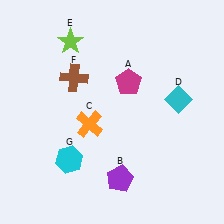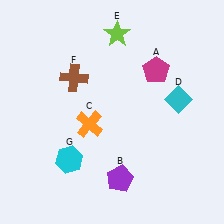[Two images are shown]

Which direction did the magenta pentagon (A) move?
The magenta pentagon (A) moved right.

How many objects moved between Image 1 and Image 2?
2 objects moved between the two images.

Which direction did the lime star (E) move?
The lime star (E) moved right.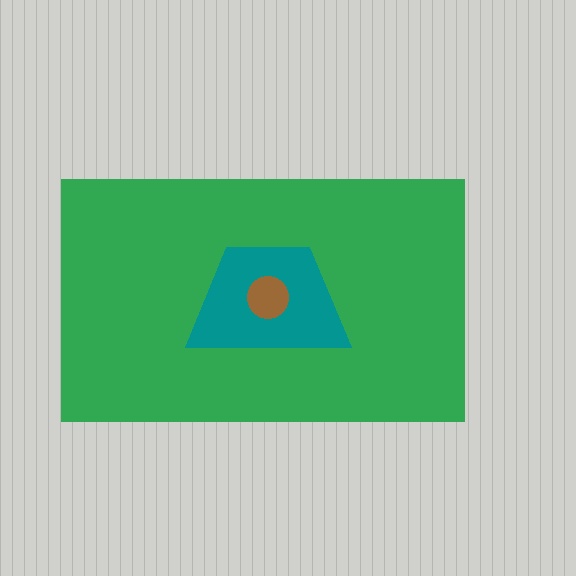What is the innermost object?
The brown circle.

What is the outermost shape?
The green rectangle.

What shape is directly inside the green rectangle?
The teal trapezoid.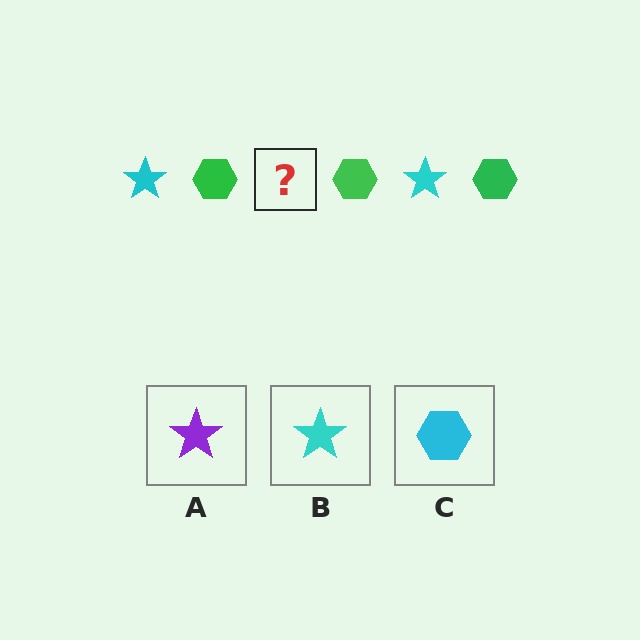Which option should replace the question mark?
Option B.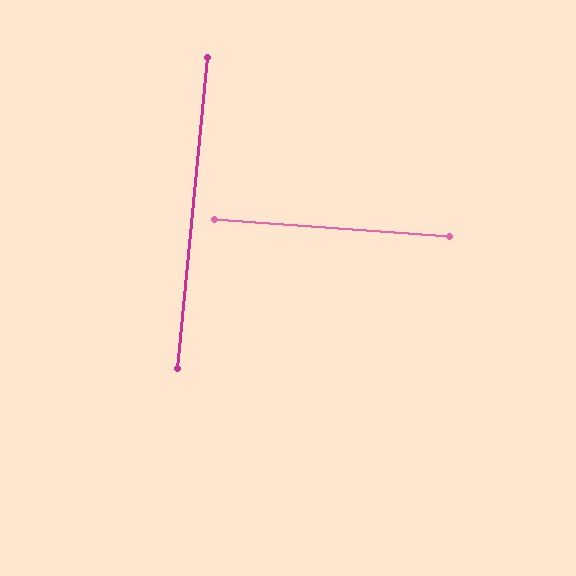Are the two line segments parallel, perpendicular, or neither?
Perpendicular — they meet at approximately 89°.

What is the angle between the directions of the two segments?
Approximately 89 degrees.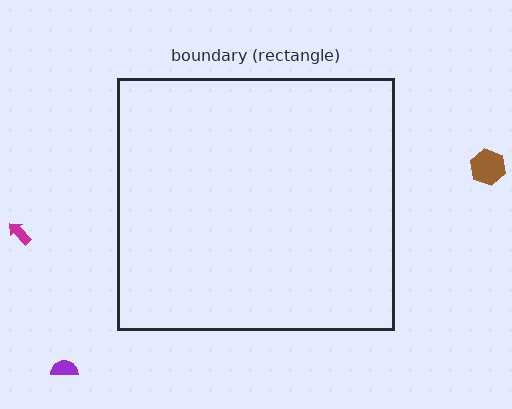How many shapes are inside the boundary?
0 inside, 3 outside.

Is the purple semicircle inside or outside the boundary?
Outside.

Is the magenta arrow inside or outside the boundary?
Outside.